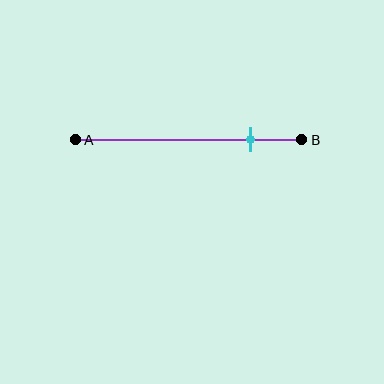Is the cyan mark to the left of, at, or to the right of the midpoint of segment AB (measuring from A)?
The cyan mark is to the right of the midpoint of segment AB.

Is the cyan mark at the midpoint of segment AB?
No, the mark is at about 75% from A, not at the 50% midpoint.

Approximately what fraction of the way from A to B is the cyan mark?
The cyan mark is approximately 75% of the way from A to B.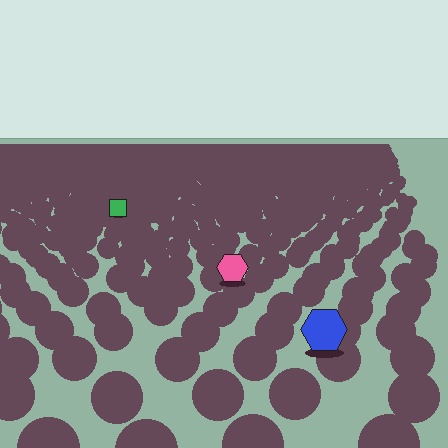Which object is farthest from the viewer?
The green square is farthest from the viewer. It appears smaller and the ground texture around it is denser.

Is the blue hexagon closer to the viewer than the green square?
Yes. The blue hexagon is closer — you can tell from the texture gradient: the ground texture is coarser near it.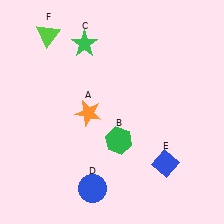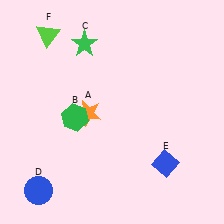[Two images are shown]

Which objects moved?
The objects that moved are: the green hexagon (B), the blue circle (D).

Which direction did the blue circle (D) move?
The blue circle (D) moved left.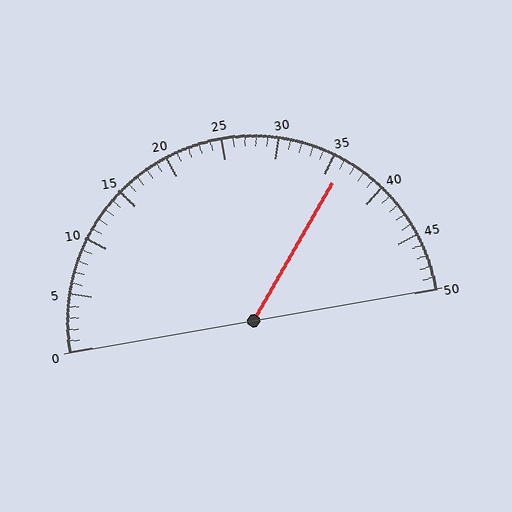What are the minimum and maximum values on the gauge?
The gauge ranges from 0 to 50.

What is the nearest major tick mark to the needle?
The nearest major tick mark is 35.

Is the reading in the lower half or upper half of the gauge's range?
The reading is in the upper half of the range (0 to 50).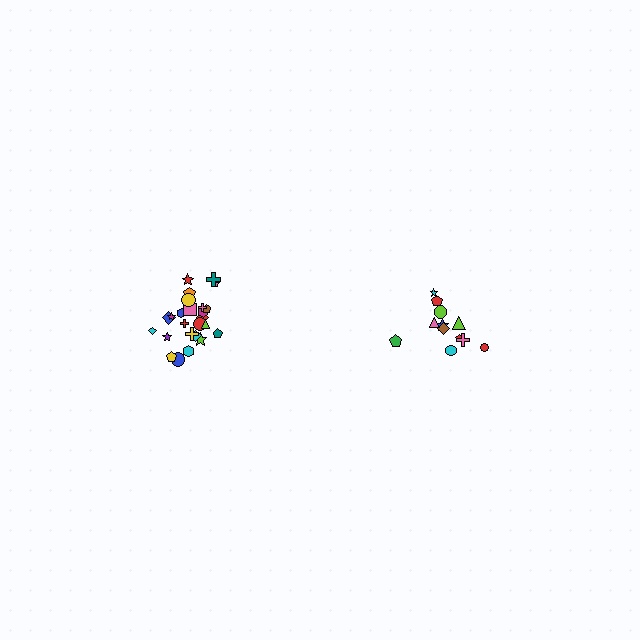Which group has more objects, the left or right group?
The left group.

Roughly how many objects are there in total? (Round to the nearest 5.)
Roughly 35 objects in total.